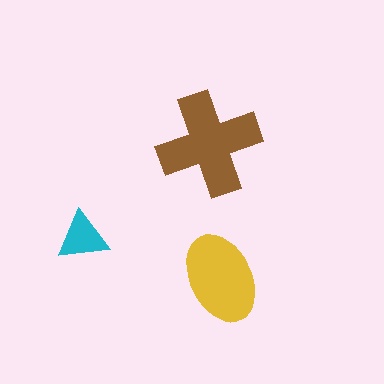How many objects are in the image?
There are 3 objects in the image.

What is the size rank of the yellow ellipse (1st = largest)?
2nd.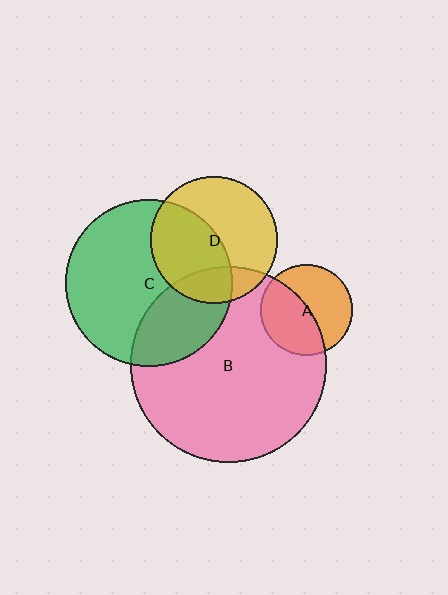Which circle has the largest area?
Circle B (pink).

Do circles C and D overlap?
Yes.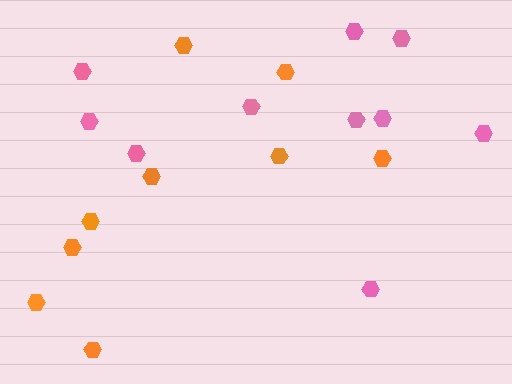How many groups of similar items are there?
There are 2 groups: one group of orange hexagons (9) and one group of pink hexagons (10).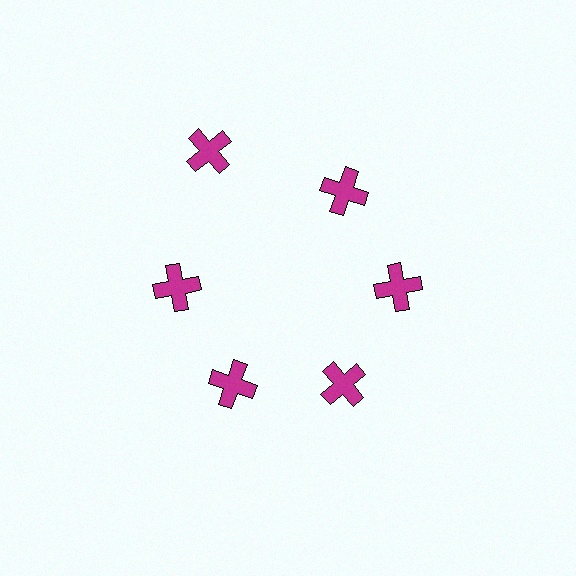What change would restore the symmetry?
The symmetry would be restored by moving it inward, back onto the ring so that all 6 crosses sit at equal angles and equal distance from the center.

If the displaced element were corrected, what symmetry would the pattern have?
It would have 6-fold rotational symmetry — the pattern would map onto itself every 60 degrees.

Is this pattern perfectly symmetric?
No. The 6 magenta crosses are arranged in a ring, but one element near the 11 o'clock position is pushed outward from the center, breaking the 6-fold rotational symmetry.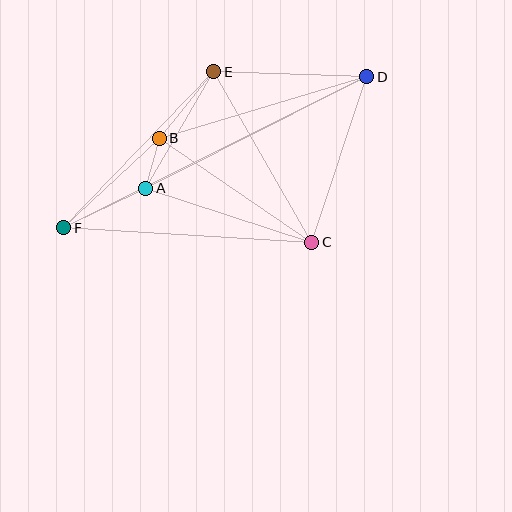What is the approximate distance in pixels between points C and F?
The distance between C and F is approximately 249 pixels.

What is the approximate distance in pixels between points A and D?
The distance between A and D is approximately 247 pixels.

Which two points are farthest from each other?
Points D and F are farthest from each other.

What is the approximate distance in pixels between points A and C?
The distance between A and C is approximately 175 pixels.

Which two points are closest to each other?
Points A and B are closest to each other.